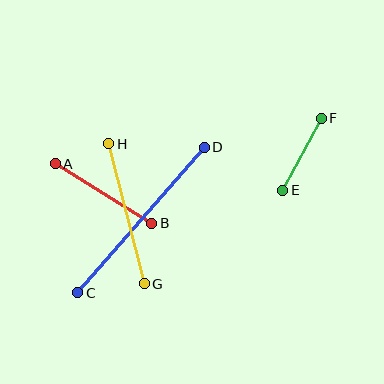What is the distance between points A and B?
The distance is approximately 114 pixels.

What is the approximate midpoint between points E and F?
The midpoint is at approximately (302, 154) pixels.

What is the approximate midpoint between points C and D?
The midpoint is at approximately (141, 220) pixels.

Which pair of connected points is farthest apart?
Points C and D are farthest apart.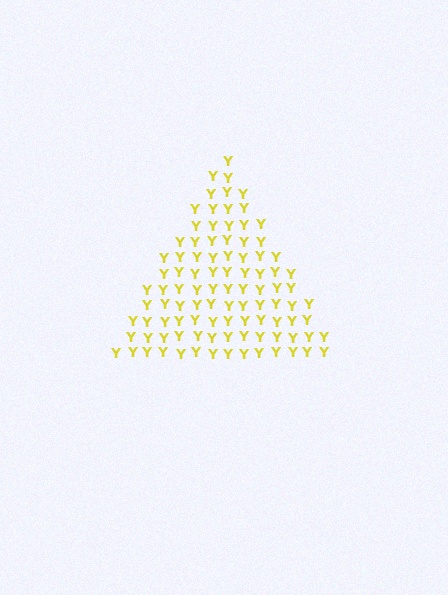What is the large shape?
The large shape is a triangle.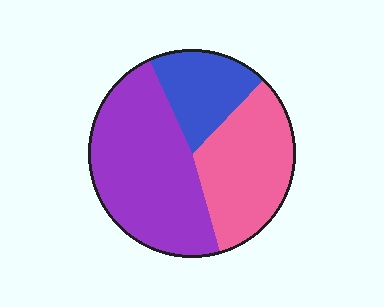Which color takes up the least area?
Blue, at roughly 20%.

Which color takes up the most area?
Purple, at roughly 50%.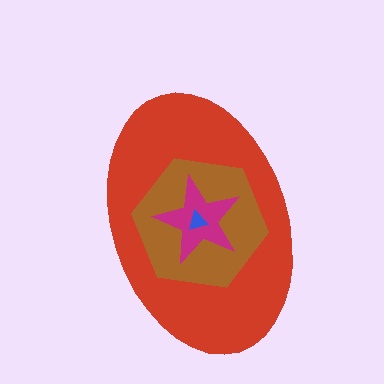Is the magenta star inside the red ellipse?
Yes.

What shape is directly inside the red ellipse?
The brown hexagon.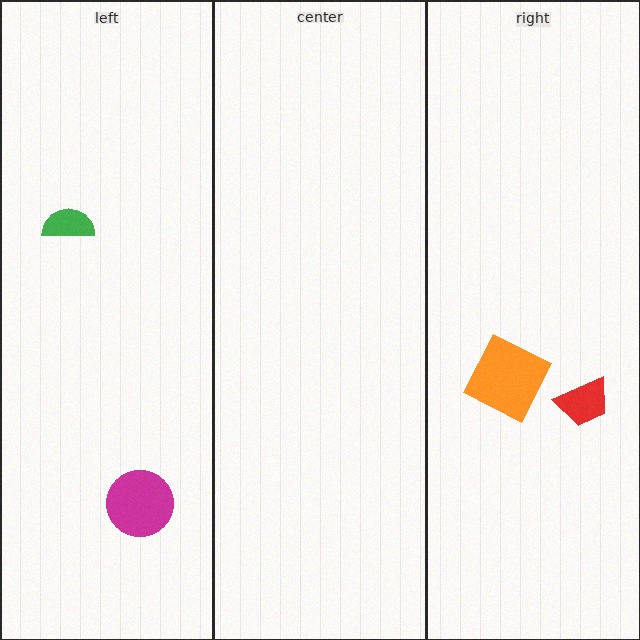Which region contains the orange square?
The right region.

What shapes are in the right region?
The orange square, the red trapezoid.